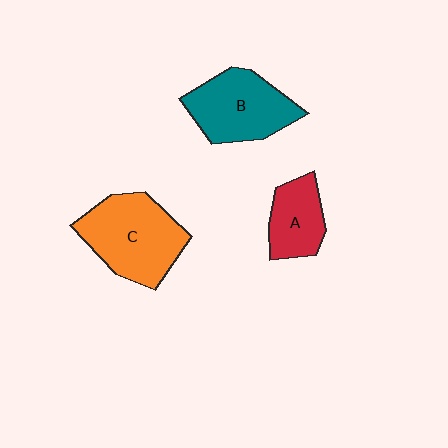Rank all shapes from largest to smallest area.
From largest to smallest: C (orange), B (teal), A (red).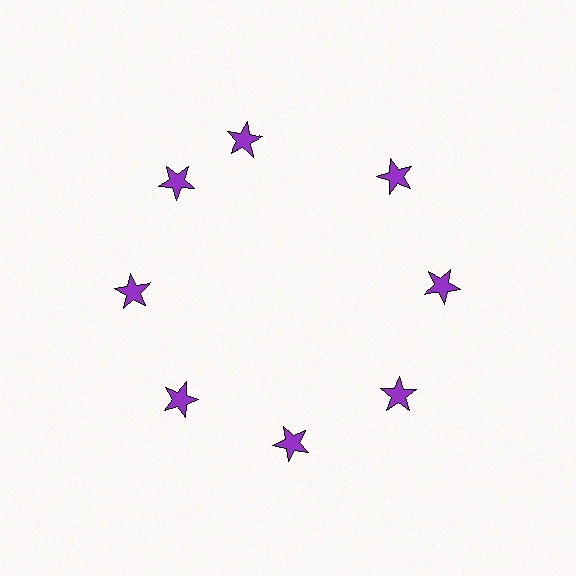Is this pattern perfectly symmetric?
No. The 8 purple stars are arranged in a ring, but one element near the 12 o'clock position is rotated out of alignment along the ring, breaking the 8-fold rotational symmetry.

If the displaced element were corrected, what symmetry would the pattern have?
It would have 8-fold rotational symmetry — the pattern would map onto itself every 45 degrees.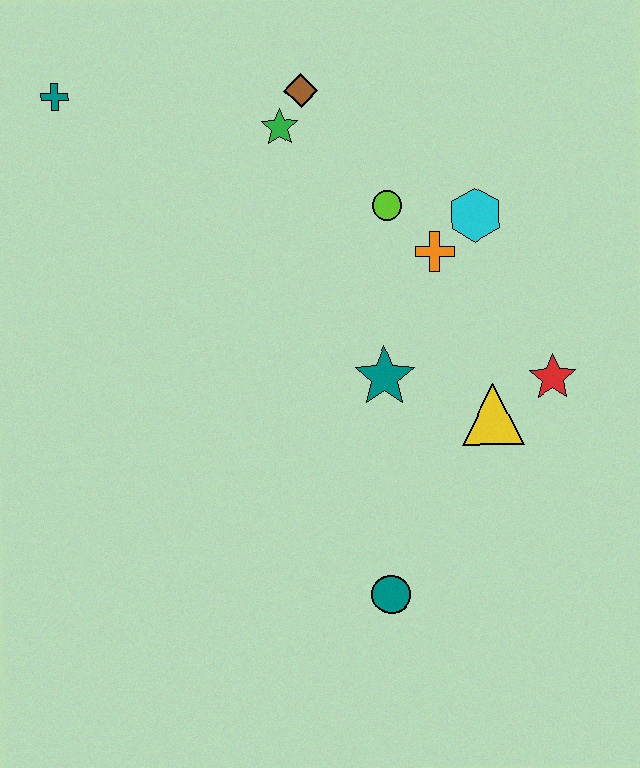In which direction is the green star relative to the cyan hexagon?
The green star is to the left of the cyan hexagon.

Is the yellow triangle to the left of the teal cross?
No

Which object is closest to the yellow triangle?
The red star is closest to the yellow triangle.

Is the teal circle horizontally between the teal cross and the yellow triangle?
Yes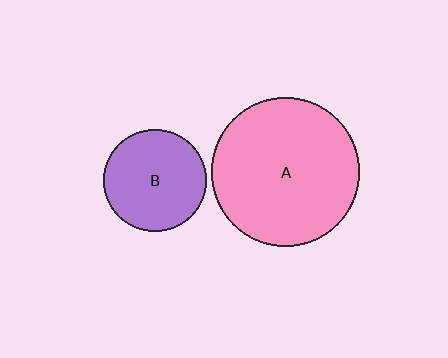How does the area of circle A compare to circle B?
Approximately 2.1 times.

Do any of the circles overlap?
No, none of the circles overlap.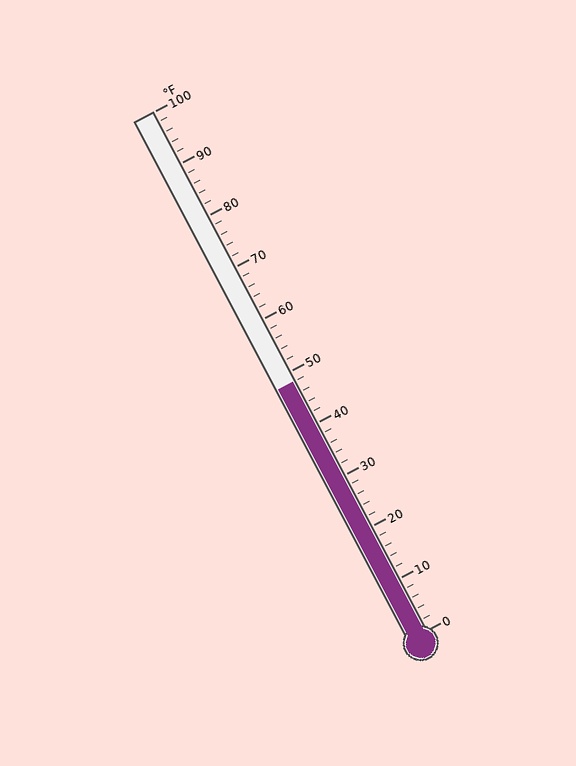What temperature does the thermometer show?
The thermometer shows approximately 48°F.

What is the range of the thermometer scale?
The thermometer scale ranges from 0°F to 100°F.